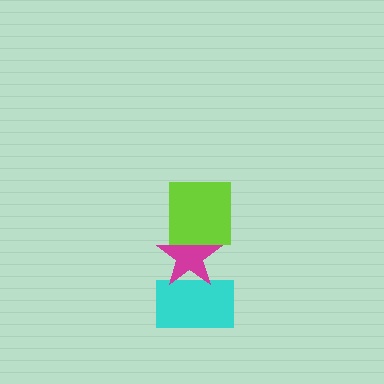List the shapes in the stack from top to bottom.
From top to bottom: the lime square, the magenta star, the cyan rectangle.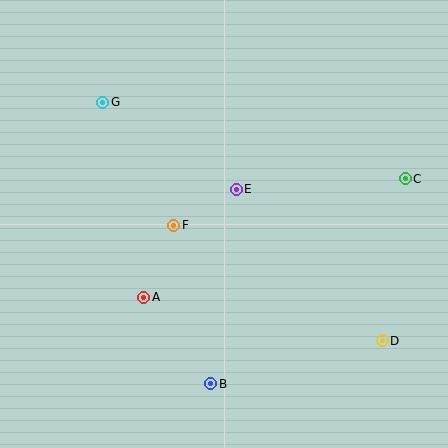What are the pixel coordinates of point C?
Point C is at (405, 179).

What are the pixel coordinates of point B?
Point B is at (211, 384).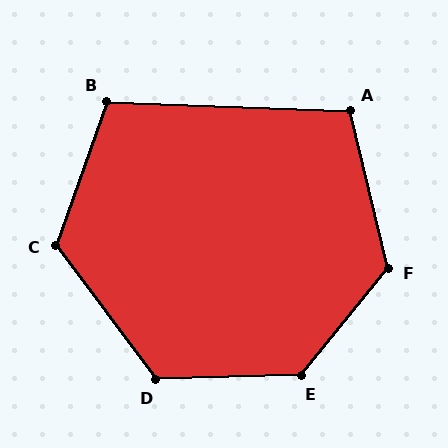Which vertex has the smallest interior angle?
A, at approximately 105 degrees.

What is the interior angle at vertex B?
Approximately 107 degrees (obtuse).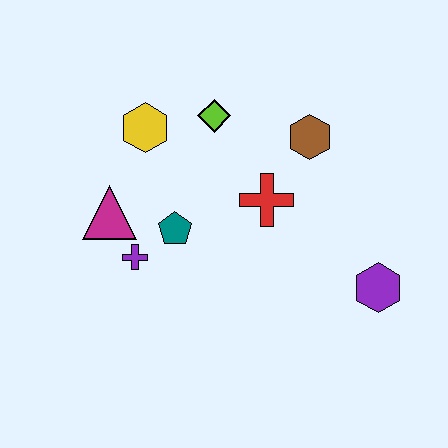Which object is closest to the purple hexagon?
The red cross is closest to the purple hexagon.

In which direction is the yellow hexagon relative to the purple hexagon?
The yellow hexagon is to the left of the purple hexagon.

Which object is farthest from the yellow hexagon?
The purple hexagon is farthest from the yellow hexagon.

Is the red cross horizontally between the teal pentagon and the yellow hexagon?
No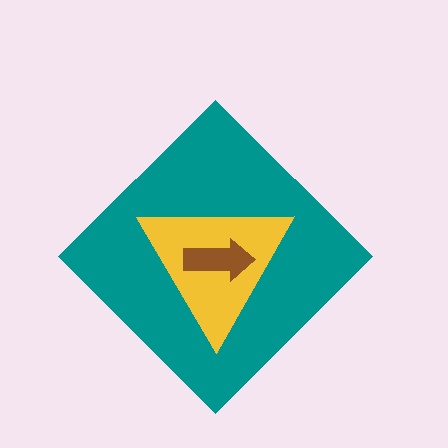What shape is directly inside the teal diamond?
The yellow triangle.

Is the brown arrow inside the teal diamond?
Yes.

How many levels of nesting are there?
3.